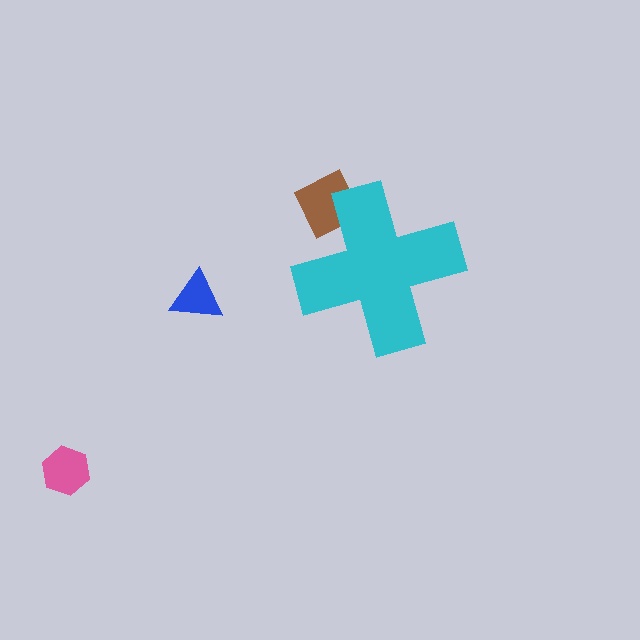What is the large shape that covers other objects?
A cyan cross.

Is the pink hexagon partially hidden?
No, the pink hexagon is fully visible.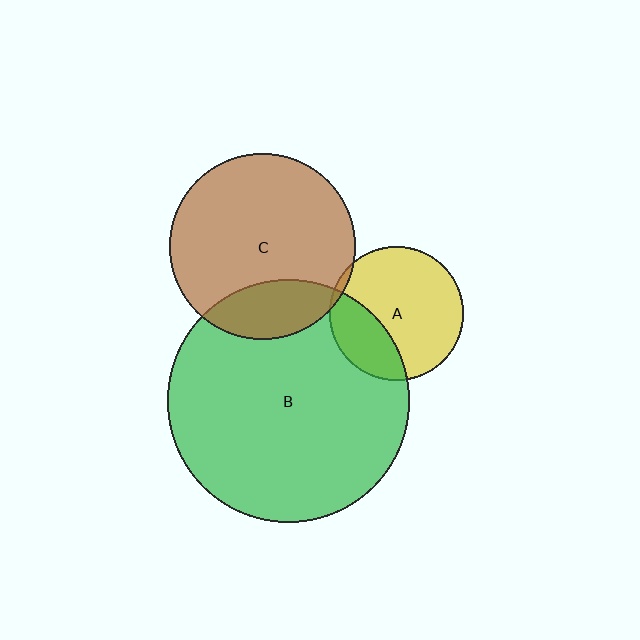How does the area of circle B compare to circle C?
Approximately 1.7 times.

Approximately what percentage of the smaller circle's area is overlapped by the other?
Approximately 30%.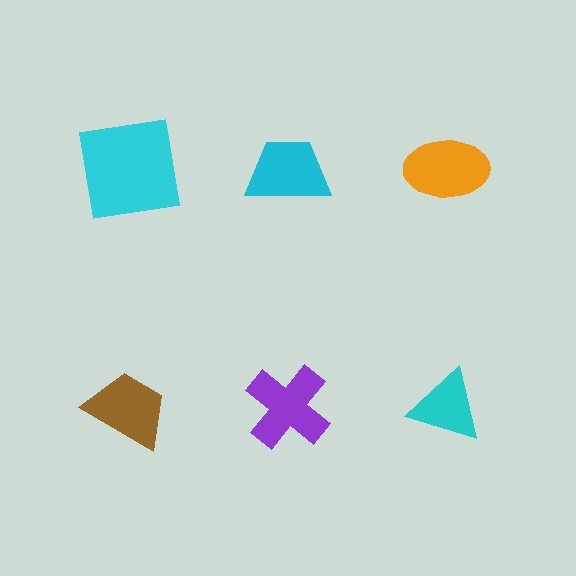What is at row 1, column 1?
A cyan square.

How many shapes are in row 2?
3 shapes.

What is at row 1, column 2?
A cyan trapezoid.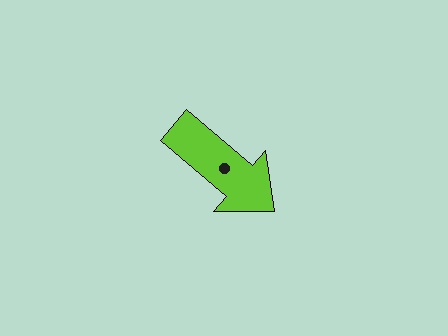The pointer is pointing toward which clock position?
Roughly 4 o'clock.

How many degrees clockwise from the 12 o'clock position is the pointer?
Approximately 130 degrees.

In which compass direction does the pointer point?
Southeast.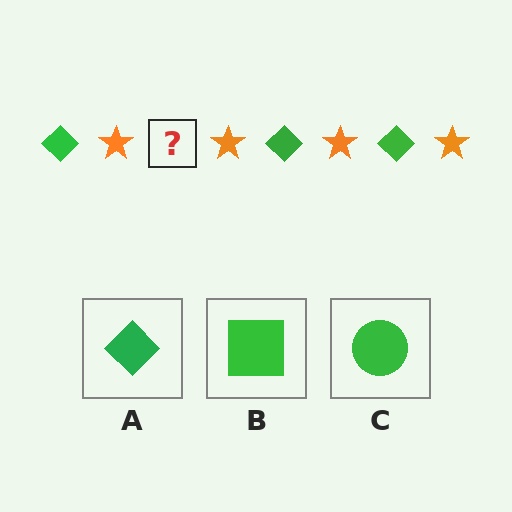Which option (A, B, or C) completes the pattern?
A.